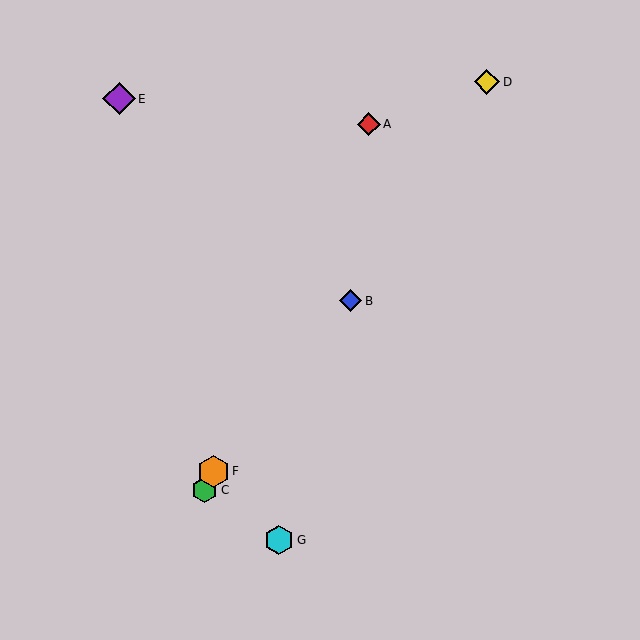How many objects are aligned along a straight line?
3 objects (A, C, F) are aligned along a straight line.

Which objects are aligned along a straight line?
Objects A, C, F are aligned along a straight line.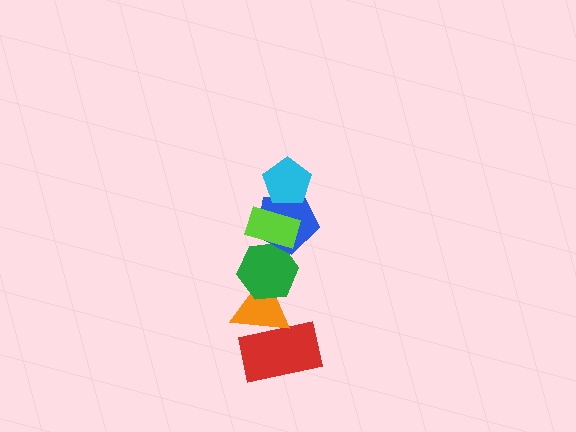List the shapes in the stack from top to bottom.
From top to bottom: the cyan pentagon, the lime rectangle, the blue pentagon, the green hexagon, the orange triangle, the red rectangle.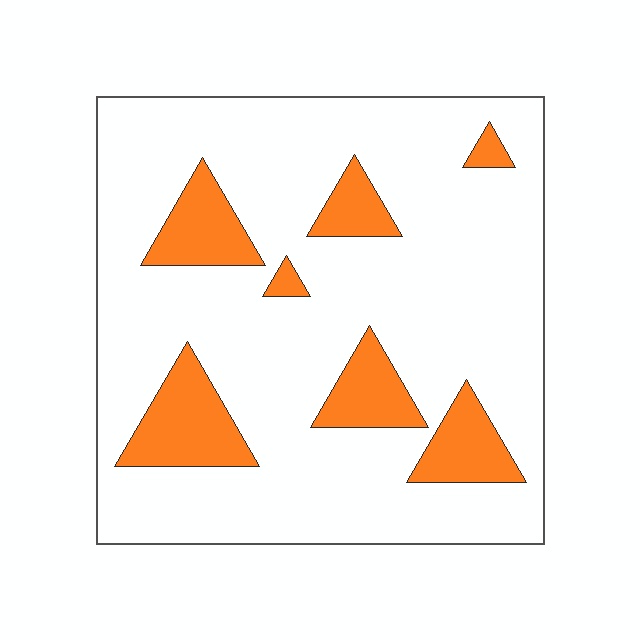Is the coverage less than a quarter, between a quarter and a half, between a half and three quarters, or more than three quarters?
Less than a quarter.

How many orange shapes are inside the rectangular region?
7.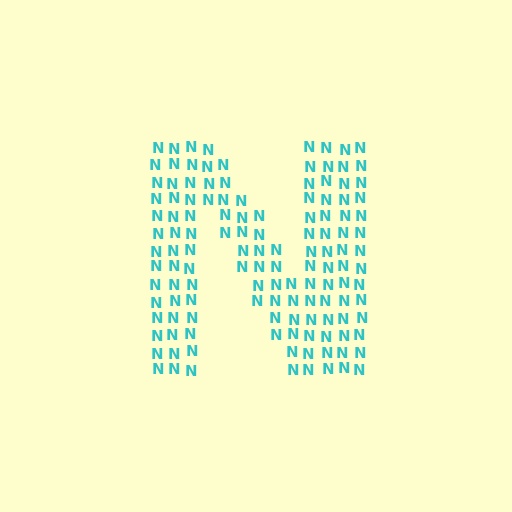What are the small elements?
The small elements are letter N's.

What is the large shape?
The large shape is the letter N.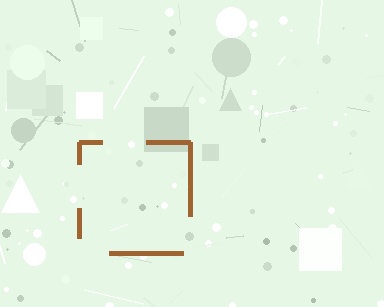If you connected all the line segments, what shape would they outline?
They would outline a square.